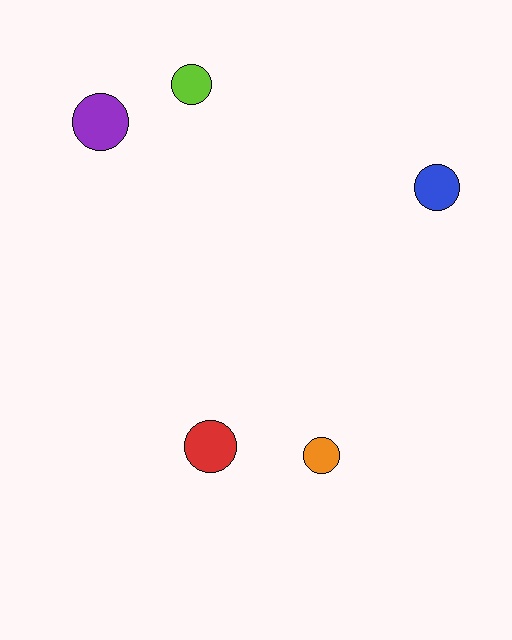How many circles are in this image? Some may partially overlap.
There are 5 circles.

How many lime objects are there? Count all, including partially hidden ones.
There is 1 lime object.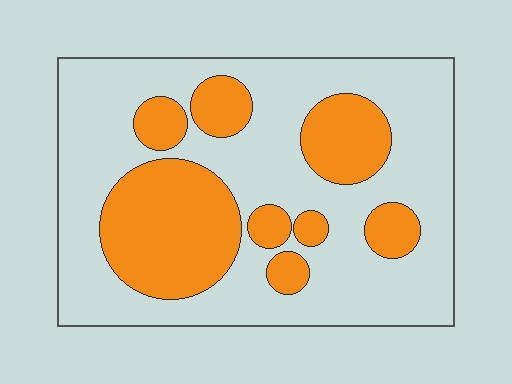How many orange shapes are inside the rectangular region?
8.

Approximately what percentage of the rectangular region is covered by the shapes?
Approximately 30%.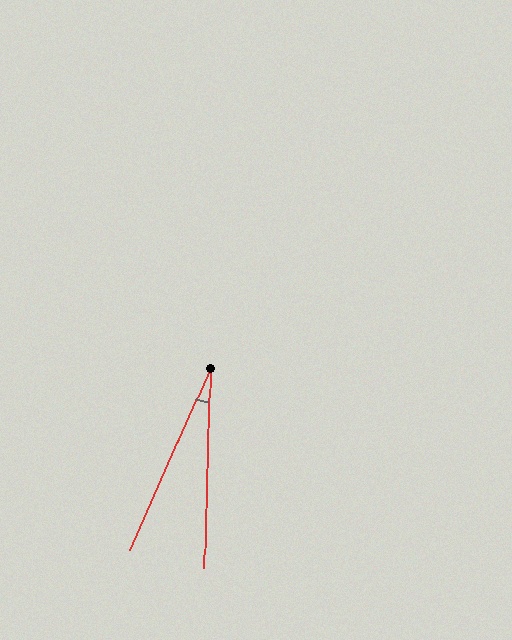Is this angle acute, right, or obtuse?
It is acute.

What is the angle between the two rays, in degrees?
Approximately 22 degrees.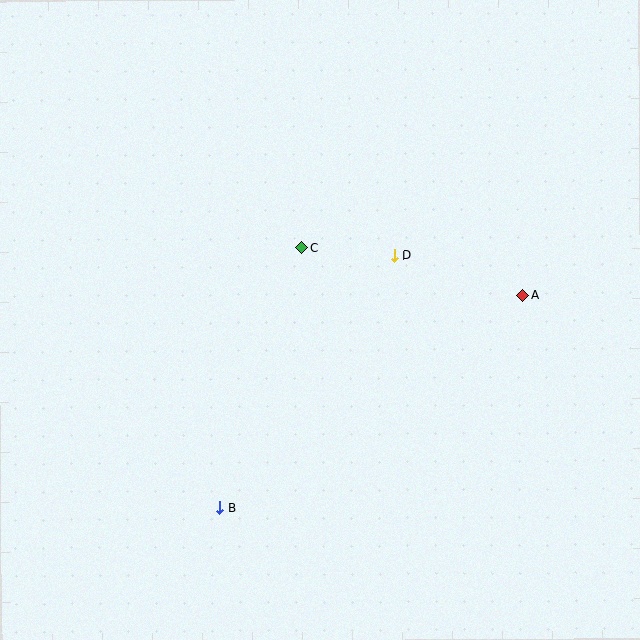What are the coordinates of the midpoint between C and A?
The midpoint between C and A is at (412, 271).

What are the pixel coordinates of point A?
Point A is at (522, 295).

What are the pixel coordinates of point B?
Point B is at (220, 507).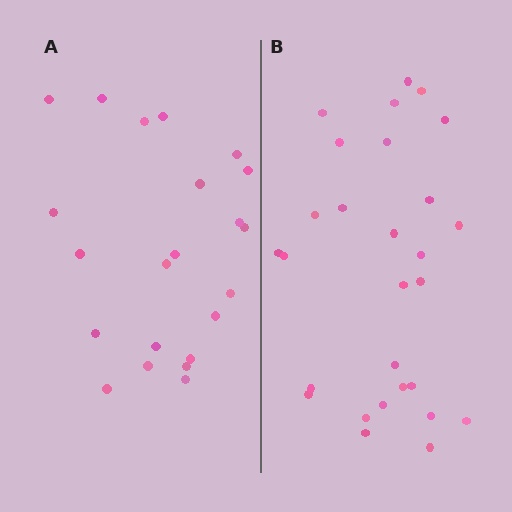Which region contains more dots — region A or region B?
Region B (the right region) has more dots.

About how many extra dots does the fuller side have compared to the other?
Region B has about 6 more dots than region A.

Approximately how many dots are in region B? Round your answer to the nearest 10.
About 30 dots. (The exact count is 28, which rounds to 30.)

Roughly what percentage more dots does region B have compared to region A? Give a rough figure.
About 25% more.